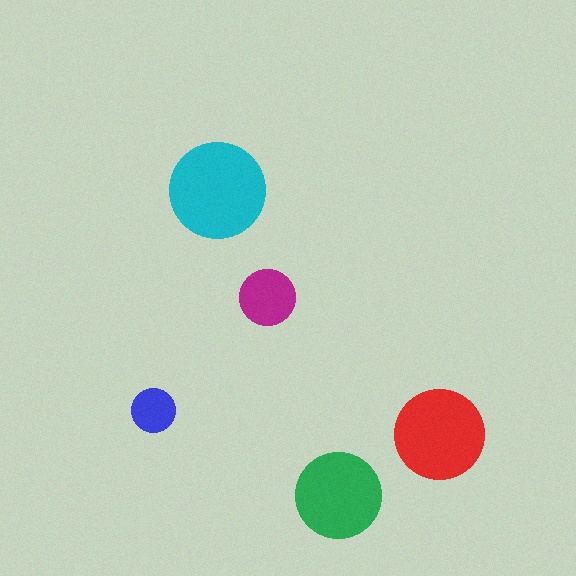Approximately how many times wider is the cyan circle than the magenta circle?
About 1.5 times wider.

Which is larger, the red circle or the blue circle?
The red one.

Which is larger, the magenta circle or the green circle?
The green one.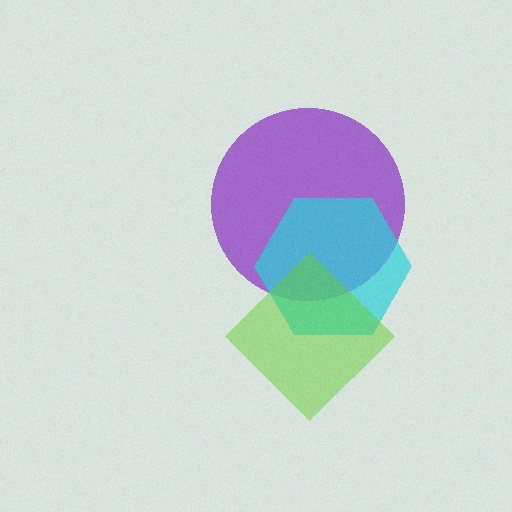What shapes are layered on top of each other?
The layered shapes are: a purple circle, a cyan hexagon, a lime diamond.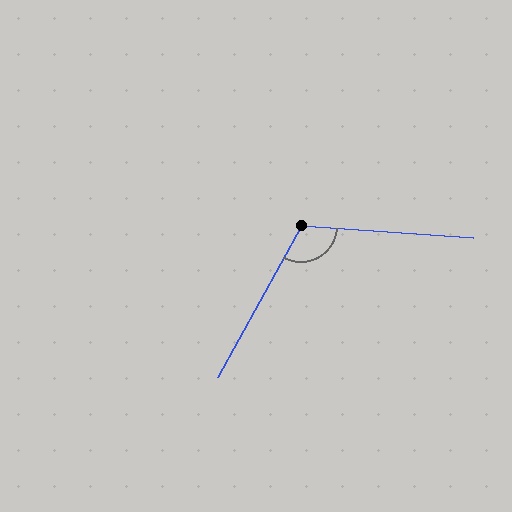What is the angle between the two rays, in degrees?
Approximately 115 degrees.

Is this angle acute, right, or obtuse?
It is obtuse.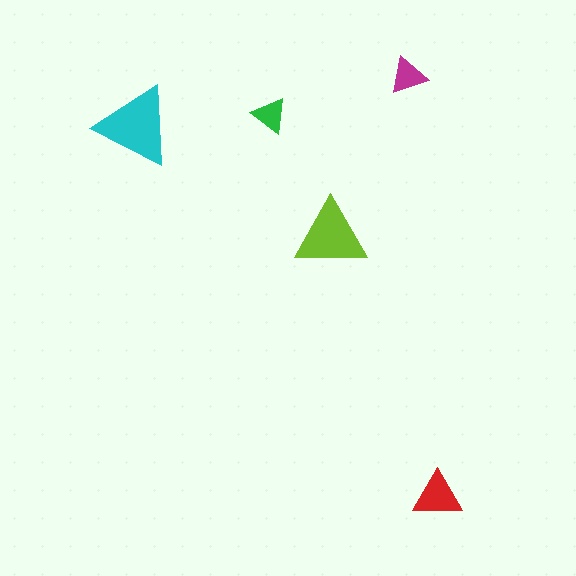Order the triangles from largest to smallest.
the cyan one, the lime one, the red one, the magenta one, the green one.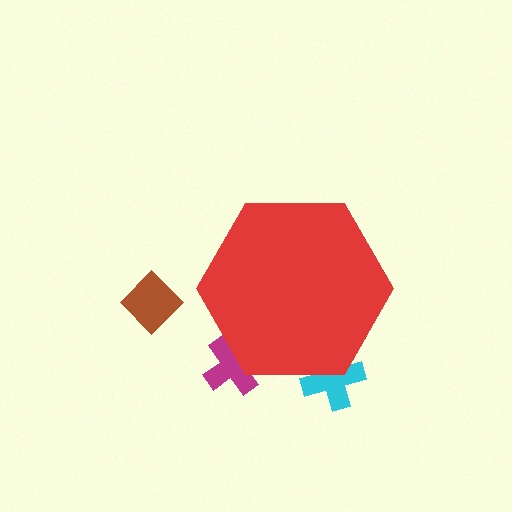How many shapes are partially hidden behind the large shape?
2 shapes are partially hidden.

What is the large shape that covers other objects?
A red hexagon.